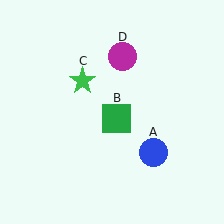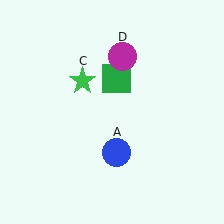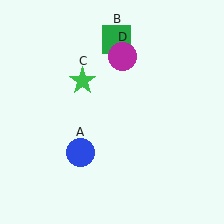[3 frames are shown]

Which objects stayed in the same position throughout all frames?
Green star (object C) and magenta circle (object D) remained stationary.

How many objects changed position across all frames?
2 objects changed position: blue circle (object A), green square (object B).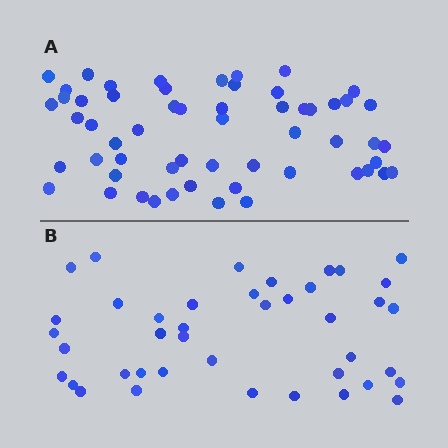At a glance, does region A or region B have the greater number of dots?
Region A (the top region) has more dots.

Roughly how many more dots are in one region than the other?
Region A has approximately 15 more dots than region B.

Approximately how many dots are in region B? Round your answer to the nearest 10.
About 40 dots. (The exact count is 41, which rounds to 40.)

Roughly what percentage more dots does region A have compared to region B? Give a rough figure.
About 40% more.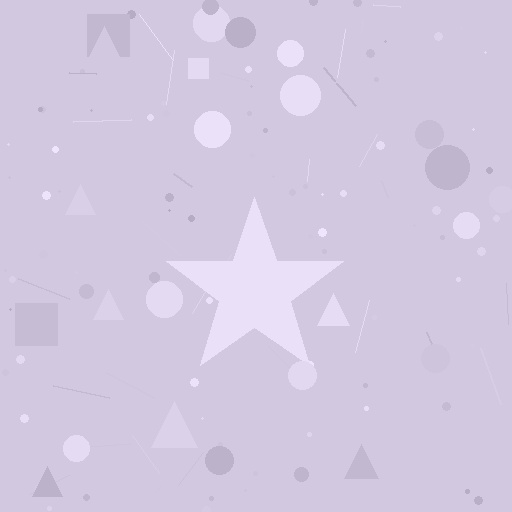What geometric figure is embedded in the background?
A star is embedded in the background.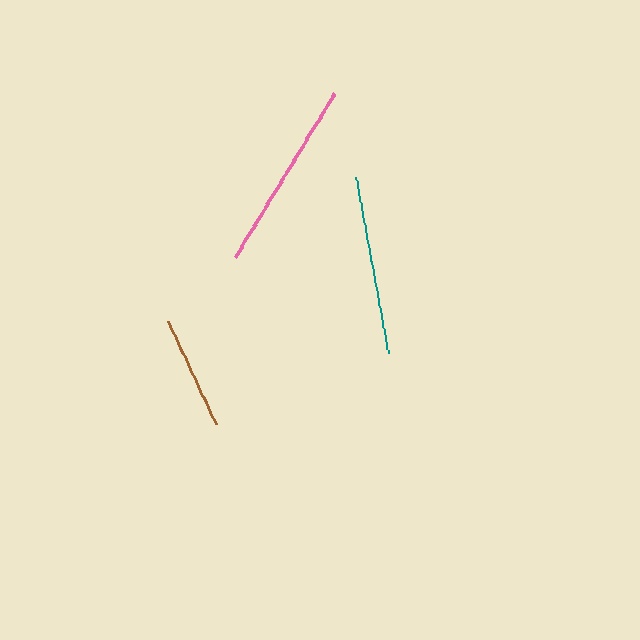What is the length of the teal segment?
The teal segment is approximately 179 pixels long.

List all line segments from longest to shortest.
From longest to shortest: pink, teal, brown.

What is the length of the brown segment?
The brown segment is approximately 113 pixels long.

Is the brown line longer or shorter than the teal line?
The teal line is longer than the brown line.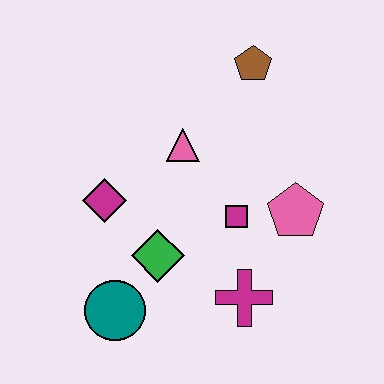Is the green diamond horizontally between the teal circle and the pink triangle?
Yes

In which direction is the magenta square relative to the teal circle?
The magenta square is to the right of the teal circle.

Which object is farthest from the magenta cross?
The brown pentagon is farthest from the magenta cross.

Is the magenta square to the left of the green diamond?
No